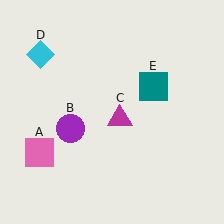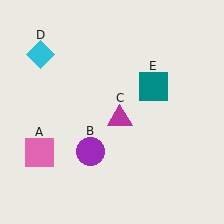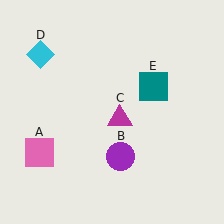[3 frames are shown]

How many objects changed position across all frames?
1 object changed position: purple circle (object B).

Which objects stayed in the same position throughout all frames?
Pink square (object A) and magenta triangle (object C) and cyan diamond (object D) and teal square (object E) remained stationary.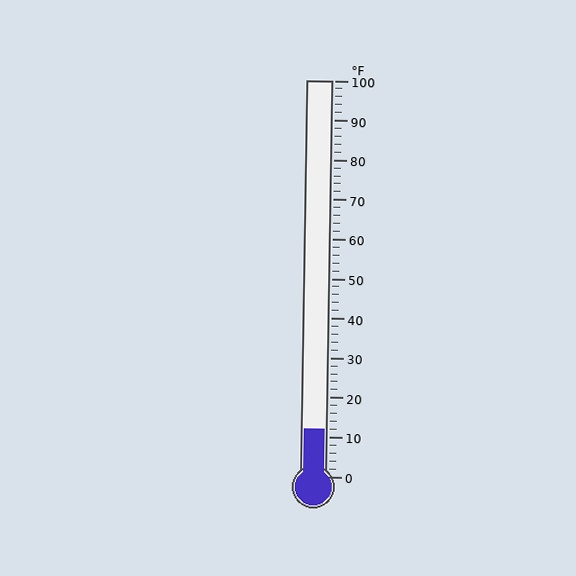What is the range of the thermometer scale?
The thermometer scale ranges from 0°F to 100°F.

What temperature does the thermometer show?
The thermometer shows approximately 12°F.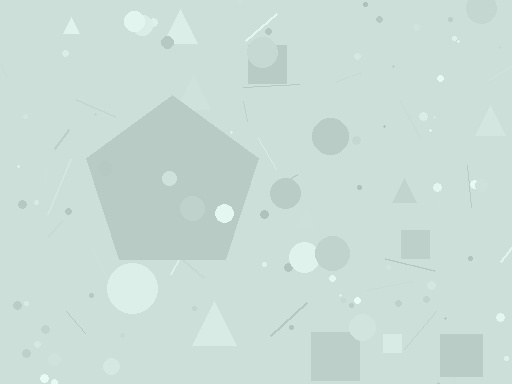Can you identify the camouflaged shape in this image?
The camouflaged shape is a pentagon.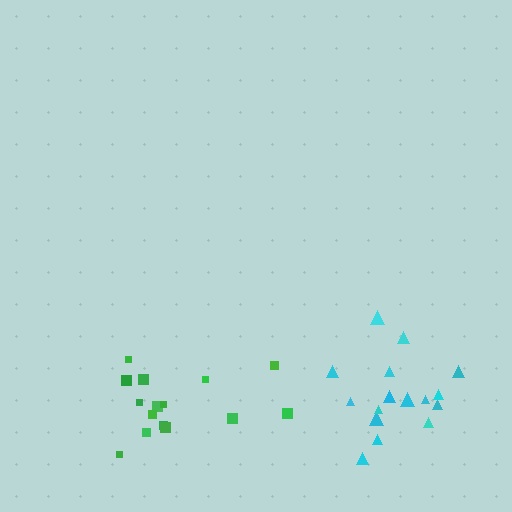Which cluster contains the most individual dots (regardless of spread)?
Cyan (16).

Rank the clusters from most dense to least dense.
cyan, green.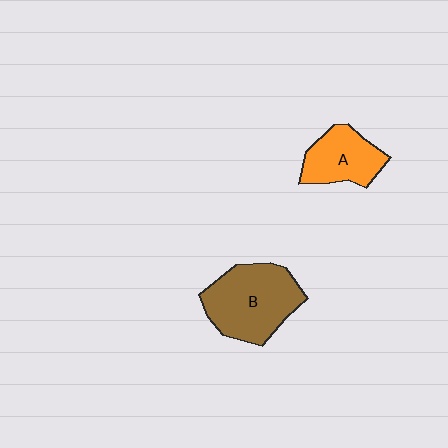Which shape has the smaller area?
Shape A (orange).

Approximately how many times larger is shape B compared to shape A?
Approximately 1.6 times.